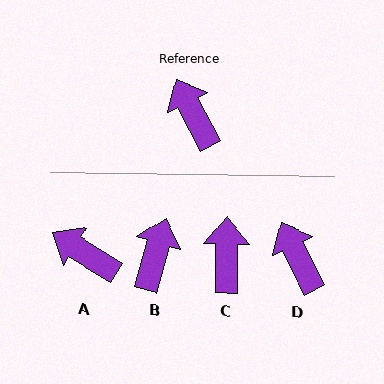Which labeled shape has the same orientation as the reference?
D.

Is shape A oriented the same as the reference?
No, it is off by about 31 degrees.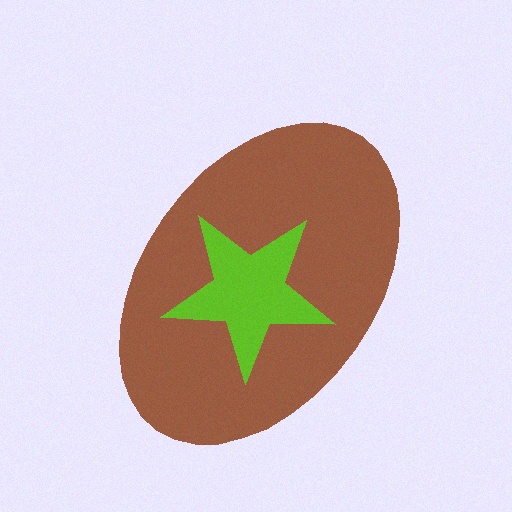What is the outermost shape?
The brown ellipse.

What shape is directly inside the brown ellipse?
The lime star.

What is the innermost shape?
The lime star.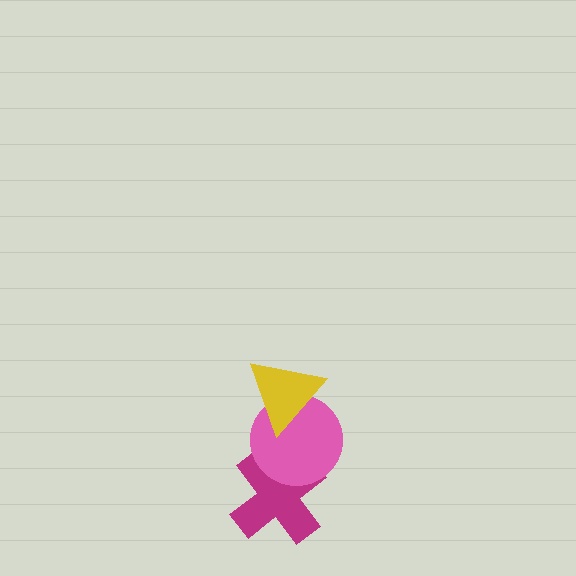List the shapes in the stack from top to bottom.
From top to bottom: the yellow triangle, the pink circle, the magenta cross.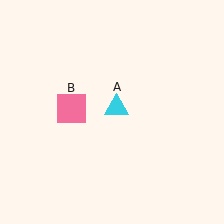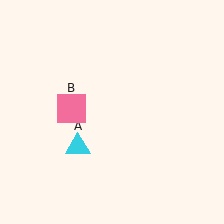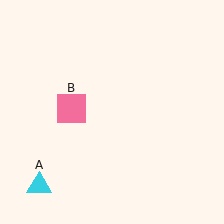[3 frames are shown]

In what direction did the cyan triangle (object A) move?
The cyan triangle (object A) moved down and to the left.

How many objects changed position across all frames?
1 object changed position: cyan triangle (object A).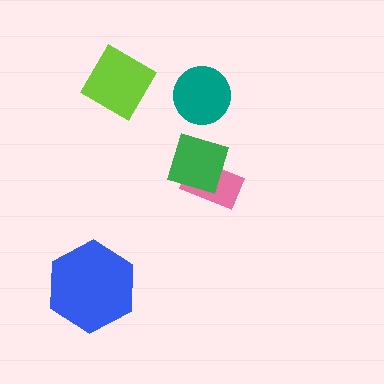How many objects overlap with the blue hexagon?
0 objects overlap with the blue hexagon.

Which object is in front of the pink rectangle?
The green diamond is in front of the pink rectangle.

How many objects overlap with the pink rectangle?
1 object overlaps with the pink rectangle.